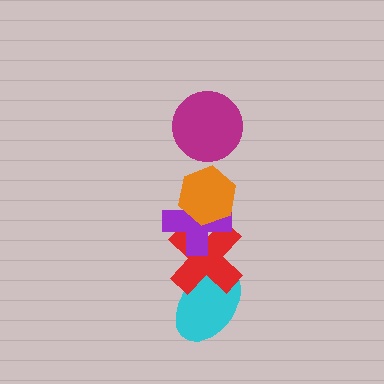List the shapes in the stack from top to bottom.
From top to bottom: the magenta circle, the orange hexagon, the purple cross, the red cross, the cyan ellipse.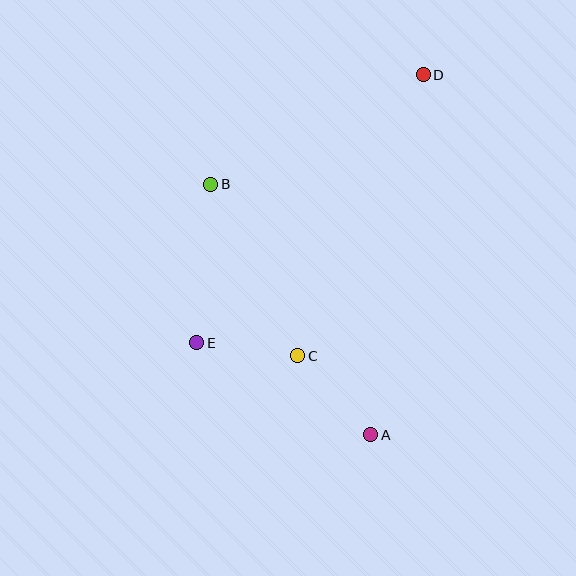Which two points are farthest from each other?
Points A and D are farthest from each other.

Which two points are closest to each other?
Points C and E are closest to each other.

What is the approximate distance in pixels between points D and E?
The distance between D and E is approximately 351 pixels.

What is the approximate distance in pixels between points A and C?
The distance between A and C is approximately 107 pixels.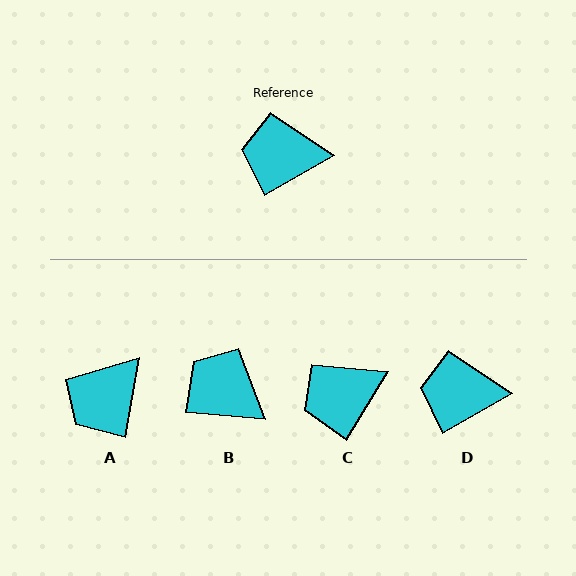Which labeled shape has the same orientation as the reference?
D.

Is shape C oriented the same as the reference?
No, it is off by about 29 degrees.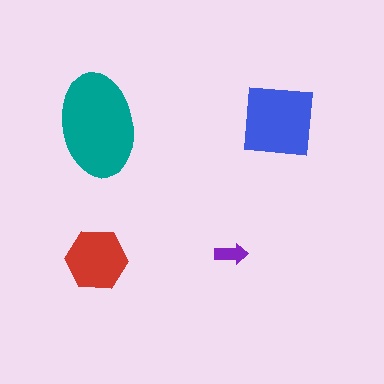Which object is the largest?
The teal ellipse.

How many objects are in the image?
There are 4 objects in the image.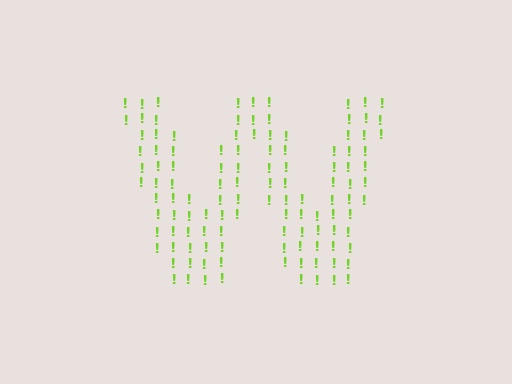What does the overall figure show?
The overall figure shows the letter W.